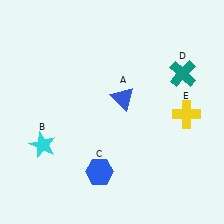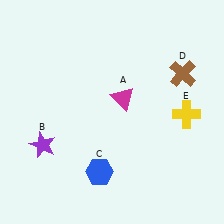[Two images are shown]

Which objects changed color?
A changed from blue to magenta. B changed from cyan to purple. D changed from teal to brown.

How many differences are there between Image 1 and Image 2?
There are 3 differences between the two images.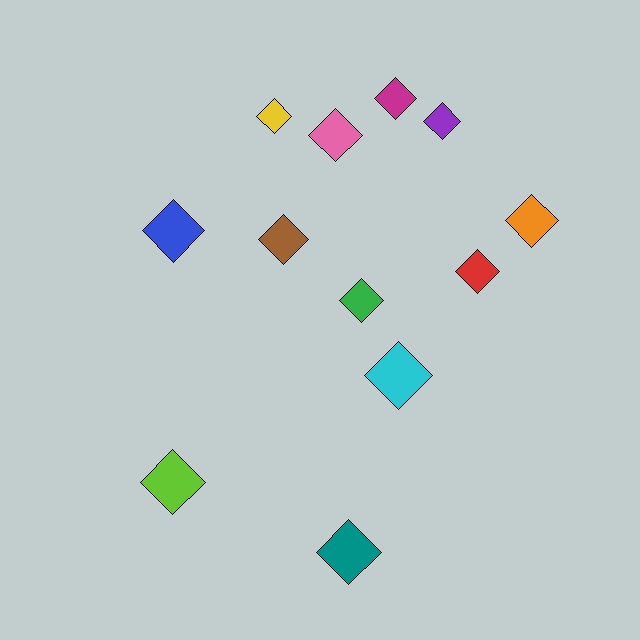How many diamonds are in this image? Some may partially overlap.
There are 12 diamonds.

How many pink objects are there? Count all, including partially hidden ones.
There is 1 pink object.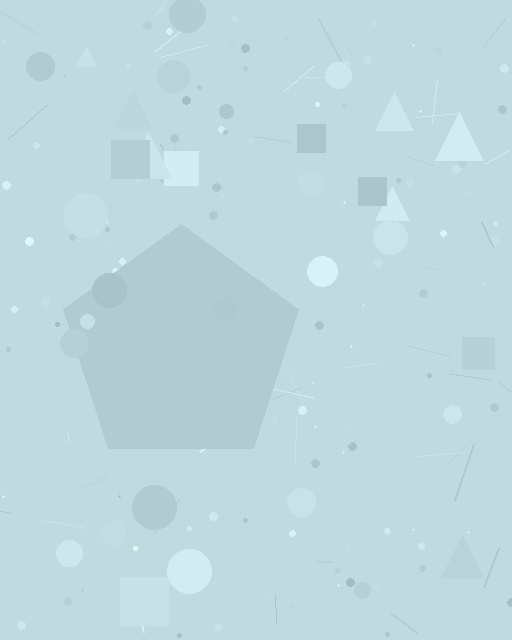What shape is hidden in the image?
A pentagon is hidden in the image.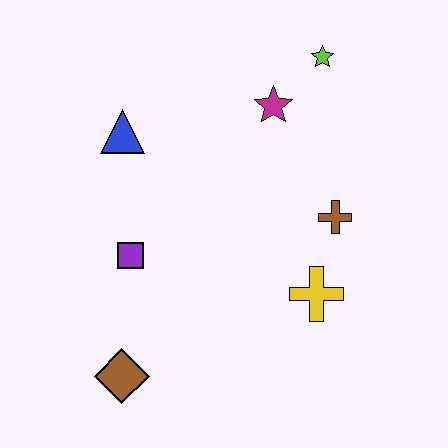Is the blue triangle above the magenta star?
No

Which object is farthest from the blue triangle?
The yellow cross is farthest from the blue triangle.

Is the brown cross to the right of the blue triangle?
Yes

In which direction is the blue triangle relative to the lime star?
The blue triangle is to the left of the lime star.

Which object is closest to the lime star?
The magenta star is closest to the lime star.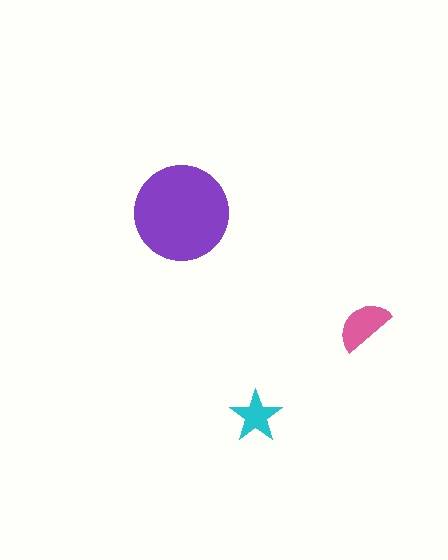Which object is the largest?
The purple circle.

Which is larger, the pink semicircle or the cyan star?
The pink semicircle.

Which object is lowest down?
The cyan star is bottommost.